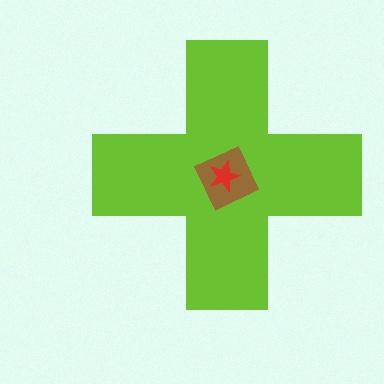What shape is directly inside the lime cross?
The brown square.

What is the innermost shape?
The red star.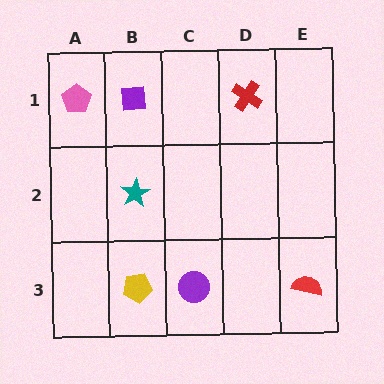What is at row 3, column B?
A yellow pentagon.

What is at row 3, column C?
A purple circle.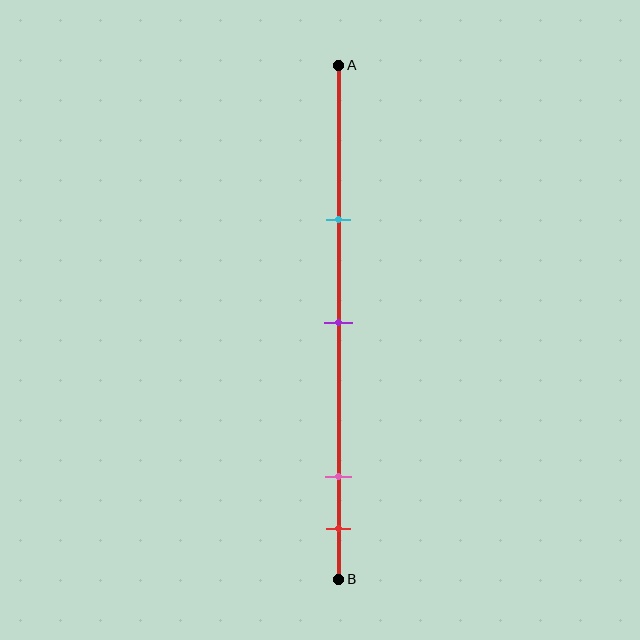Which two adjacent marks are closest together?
The pink and red marks are the closest adjacent pair.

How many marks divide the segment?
There are 4 marks dividing the segment.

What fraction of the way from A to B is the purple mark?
The purple mark is approximately 50% (0.5) of the way from A to B.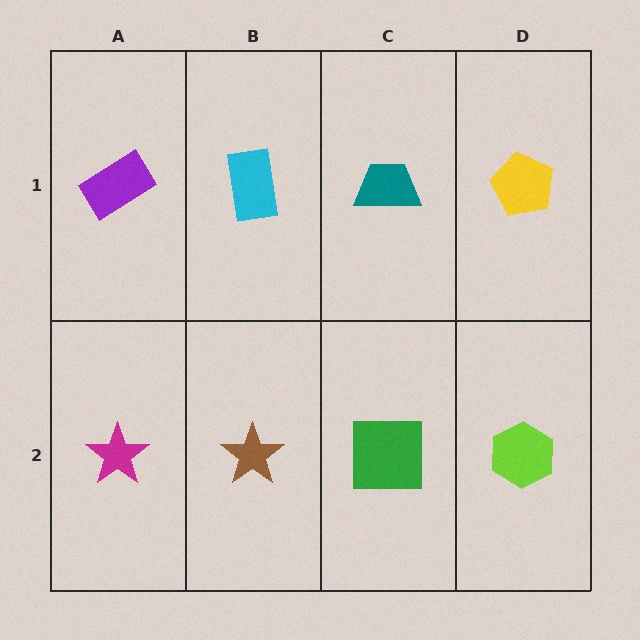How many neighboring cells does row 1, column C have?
3.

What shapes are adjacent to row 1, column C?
A green square (row 2, column C), a cyan rectangle (row 1, column B), a yellow pentagon (row 1, column D).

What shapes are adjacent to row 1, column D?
A lime hexagon (row 2, column D), a teal trapezoid (row 1, column C).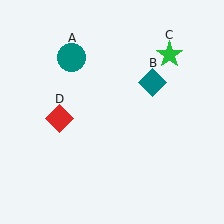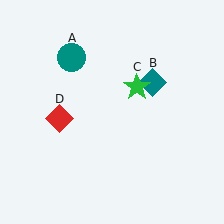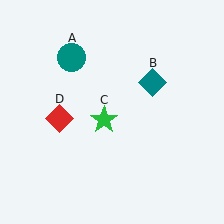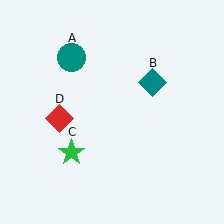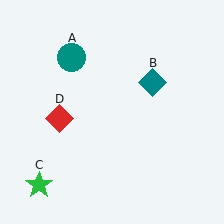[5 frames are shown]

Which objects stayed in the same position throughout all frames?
Teal circle (object A) and teal diamond (object B) and red diamond (object D) remained stationary.